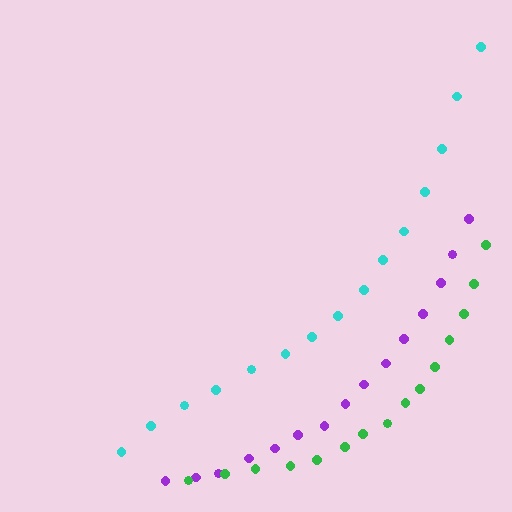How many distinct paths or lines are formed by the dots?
There are 3 distinct paths.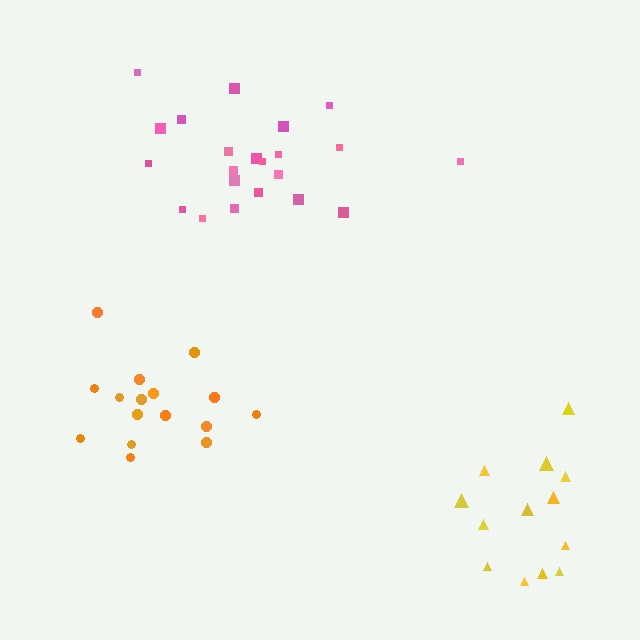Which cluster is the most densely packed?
Orange.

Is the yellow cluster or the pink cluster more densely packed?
Pink.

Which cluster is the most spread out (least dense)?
Yellow.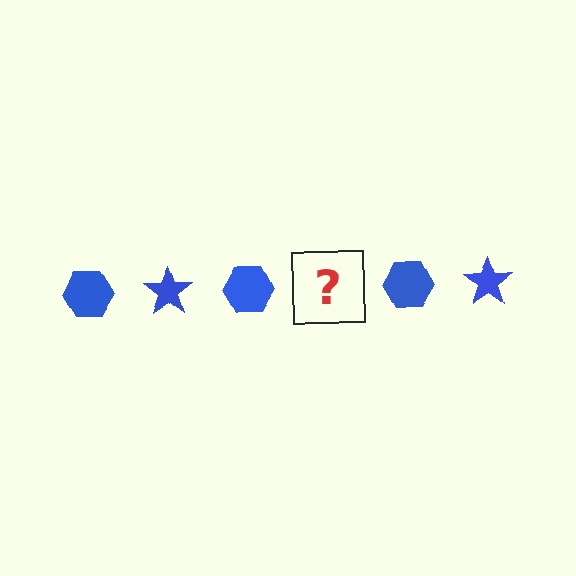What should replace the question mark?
The question mark should be replaced with a blue star.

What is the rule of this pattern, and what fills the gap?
The rule is that the pattern cycles through hexagon, star shapes in blue. The gap should be filled with a blue star.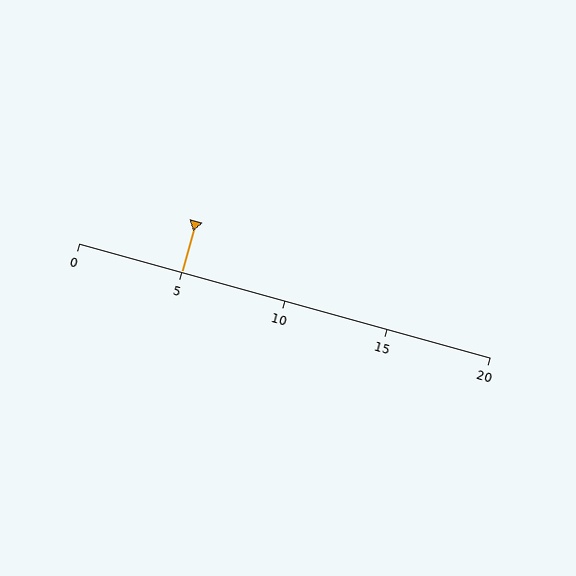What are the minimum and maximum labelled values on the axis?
The axis runs from 0 to 20.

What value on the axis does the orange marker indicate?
The marker indicates approximately 5.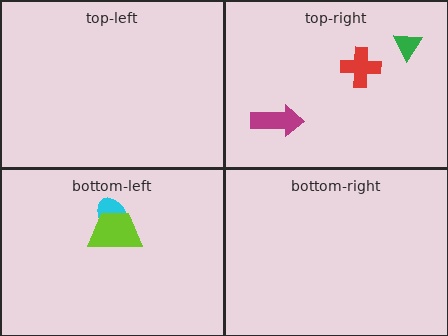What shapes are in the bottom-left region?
The cyan ellipse, the lime trapezoid.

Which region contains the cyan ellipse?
The bottom-left region.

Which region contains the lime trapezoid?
The bottom-left region.